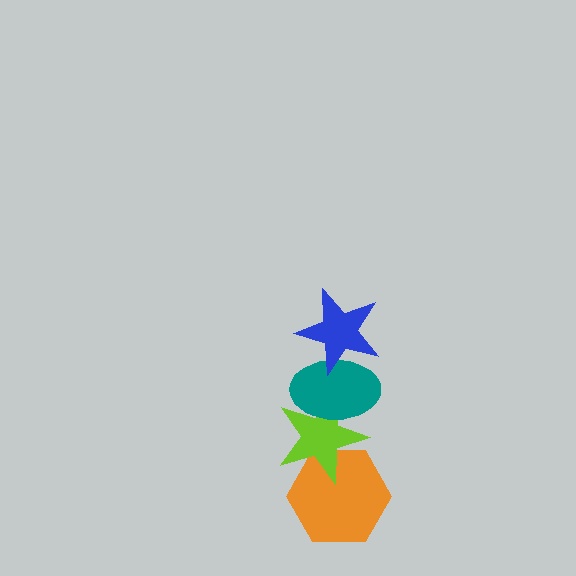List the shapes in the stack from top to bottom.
From top to bottom: the blue star, the teal ellipse, the lime star, the orange hexagon.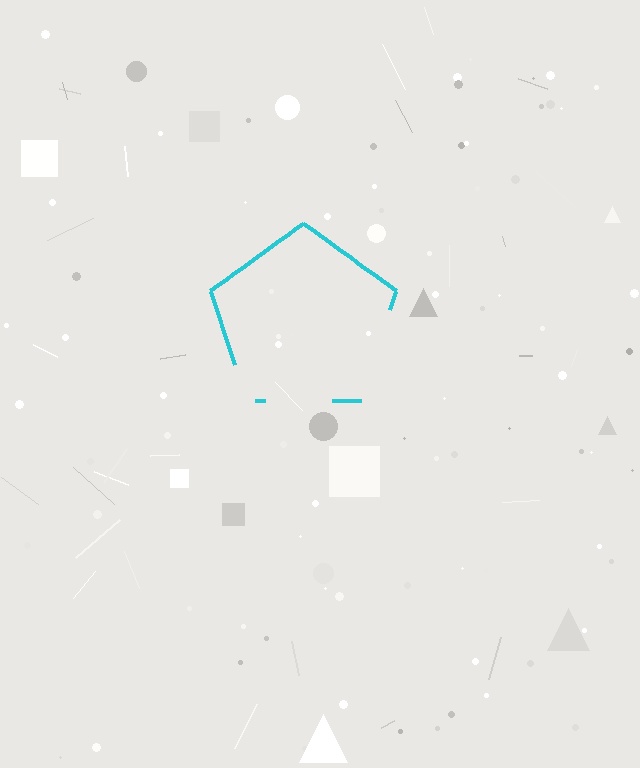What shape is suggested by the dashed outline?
The dashed outline suggests a pentagon.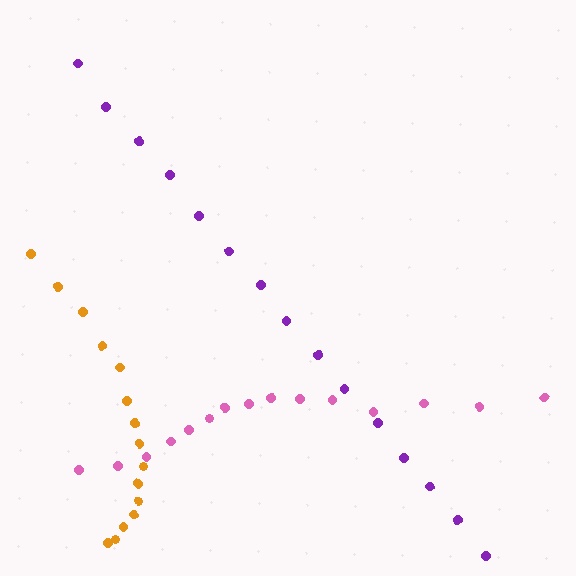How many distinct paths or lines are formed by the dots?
There are 3 distinct paths.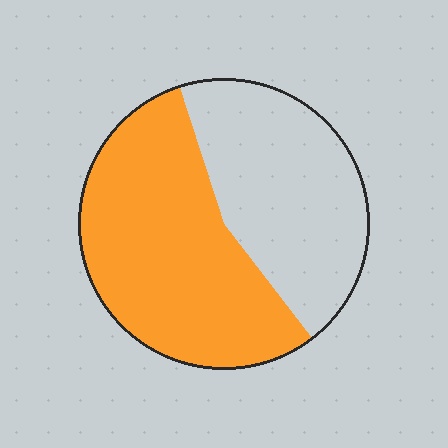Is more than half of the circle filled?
Yes.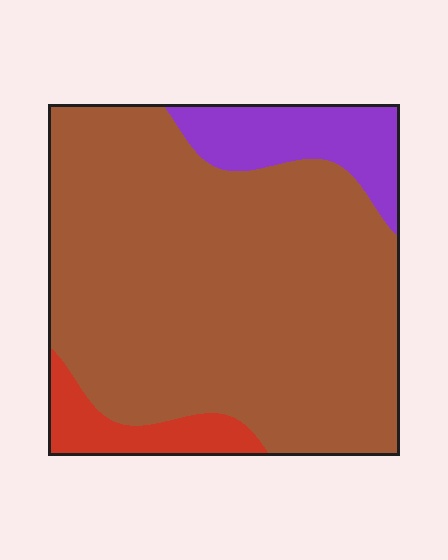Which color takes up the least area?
Red, at roughly 10%.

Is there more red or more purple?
Purple.